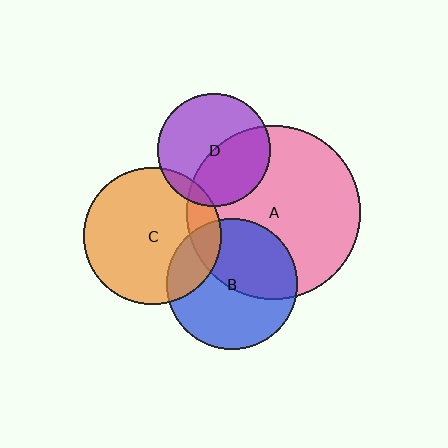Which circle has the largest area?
Circle A (pink).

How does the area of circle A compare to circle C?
Approximately 1.6 times.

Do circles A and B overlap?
Yes.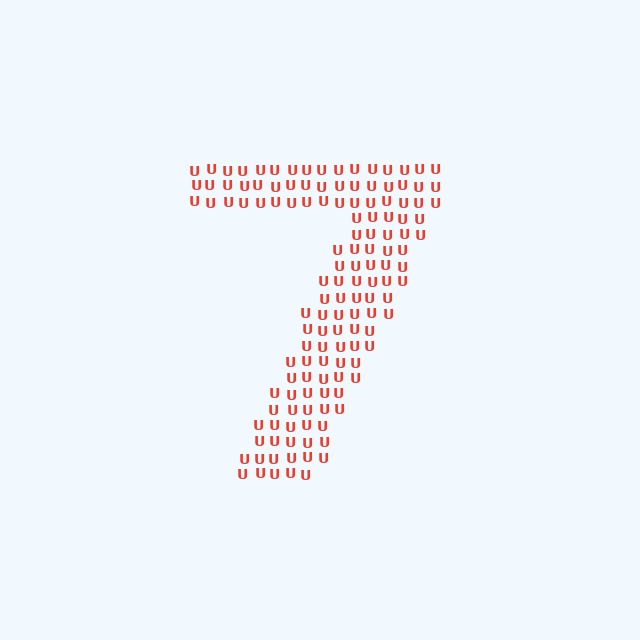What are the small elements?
The small elements are letter U's.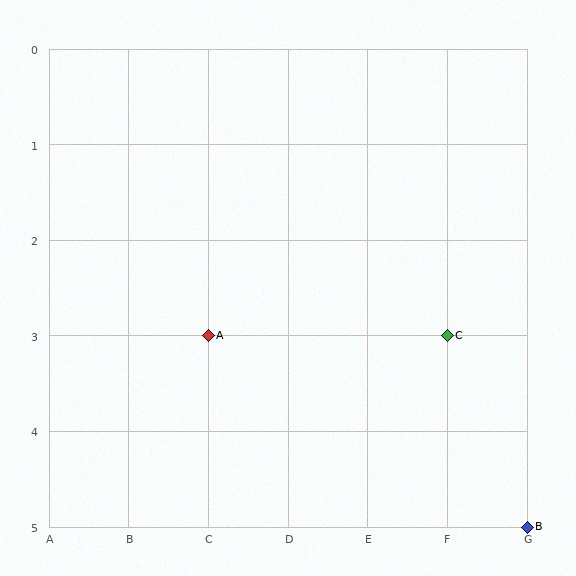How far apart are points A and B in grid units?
Points A and B are 4 columns and 2 rows apart (about 4.5 grid units diagonally).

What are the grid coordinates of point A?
Point A is at grid coordinates (C, 3).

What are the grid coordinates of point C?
Point C is at grid coordinates (F, 3).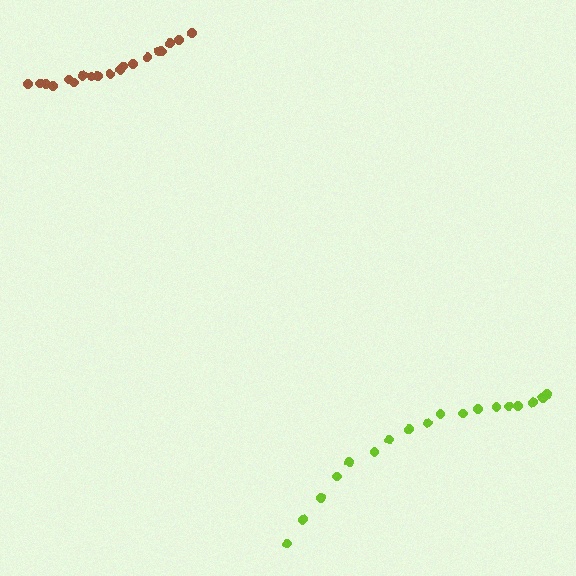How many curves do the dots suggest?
There are 2 distinct paths.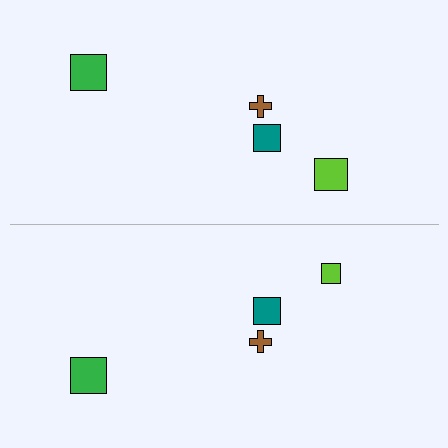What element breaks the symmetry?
The lime square on the bottom side has a different size than its mirror counterpart.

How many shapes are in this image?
There are 8 shapes in this image.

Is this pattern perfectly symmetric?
No, the pattern is not perfectly symmetric. The lime square on the bottom side has a different size than its mirror counterpart.